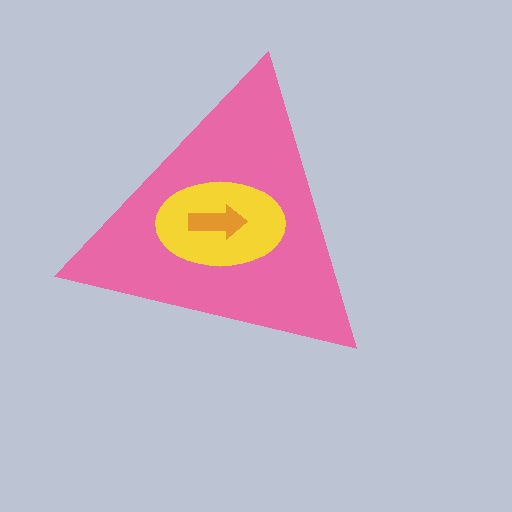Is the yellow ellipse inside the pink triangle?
Yes.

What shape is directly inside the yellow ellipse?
The orange arrow.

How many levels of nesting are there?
3.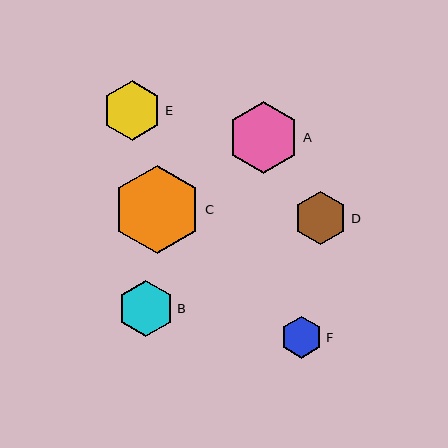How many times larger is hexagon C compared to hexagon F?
Hexagon C is approximately 2.1 times the size of hexagon F.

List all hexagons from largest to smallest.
From largest to smallest: C, A, E, B, D, F.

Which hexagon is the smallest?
Hexagon F is the smallest with a size of approximately 43 pixels.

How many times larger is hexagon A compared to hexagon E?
Hexagon A is approximately 1.2 times the size of hexagon E.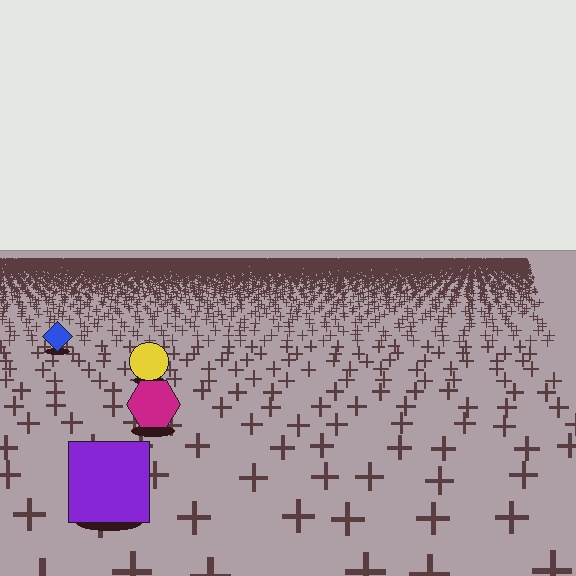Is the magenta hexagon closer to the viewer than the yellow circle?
Yes. The magenta hexagon is closer — you can tell from the texture gradient: the ground texture is coarser near it.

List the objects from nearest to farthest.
From nearest to farthest: the purple square, the magenta hexagon, the yellow circle, the blue diamond.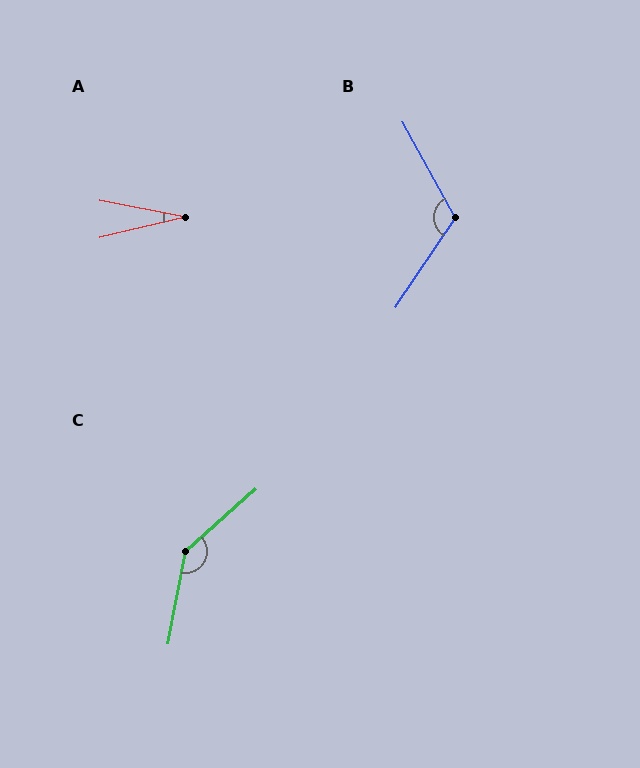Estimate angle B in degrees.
Approximately 118 degrees.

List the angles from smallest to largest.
A (24°), B (118°), C (143°).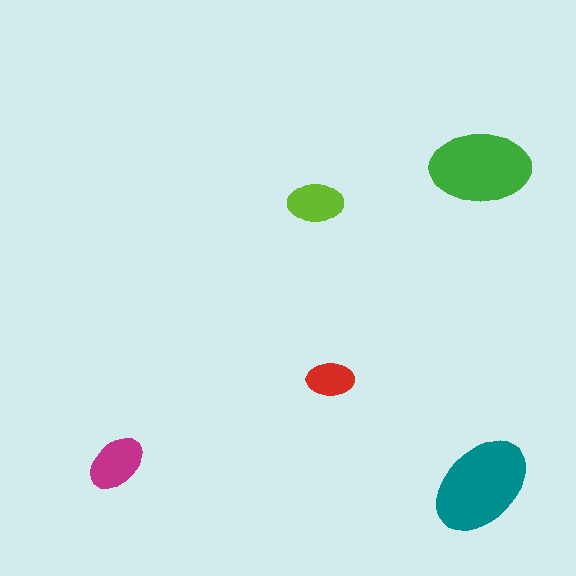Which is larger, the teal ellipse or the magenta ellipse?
The teal one.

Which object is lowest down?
The teal ellipse is bottommost.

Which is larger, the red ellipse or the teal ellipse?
The teal one.